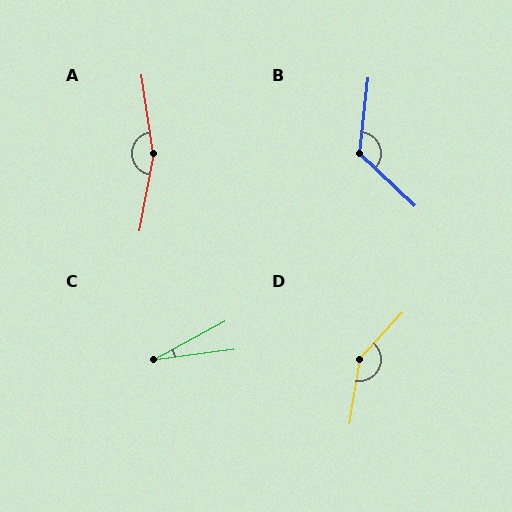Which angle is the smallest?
C, at approximately 21 degrees.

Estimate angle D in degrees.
Approximately 146 degrees.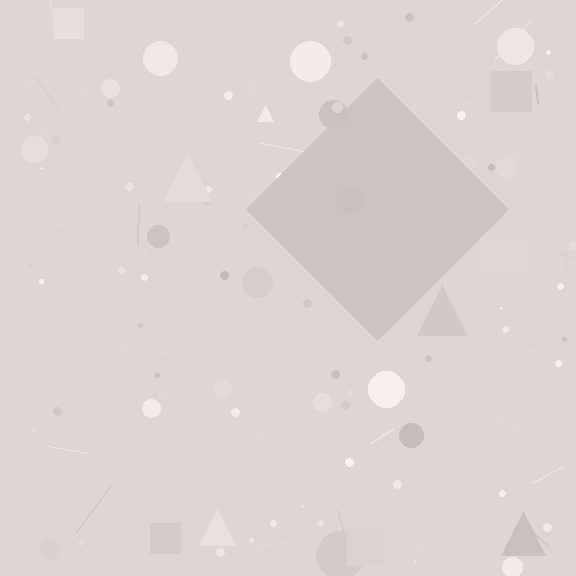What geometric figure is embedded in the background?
A diamond is embedded in the background.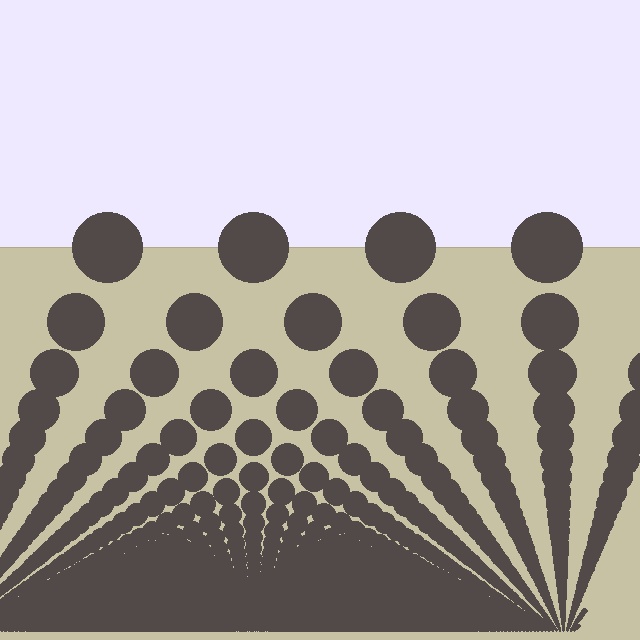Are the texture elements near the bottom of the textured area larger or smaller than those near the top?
Smaller. The gradient is inverted — elements near the bottom are smaller and denser.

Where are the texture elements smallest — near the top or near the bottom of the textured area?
Near the bottom.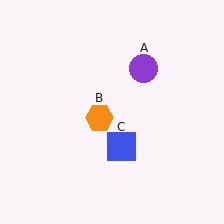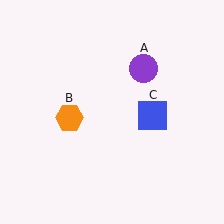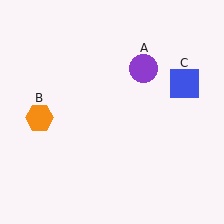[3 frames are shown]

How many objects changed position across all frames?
2 objects changed position: orange hexagon (object B), blue square (object C).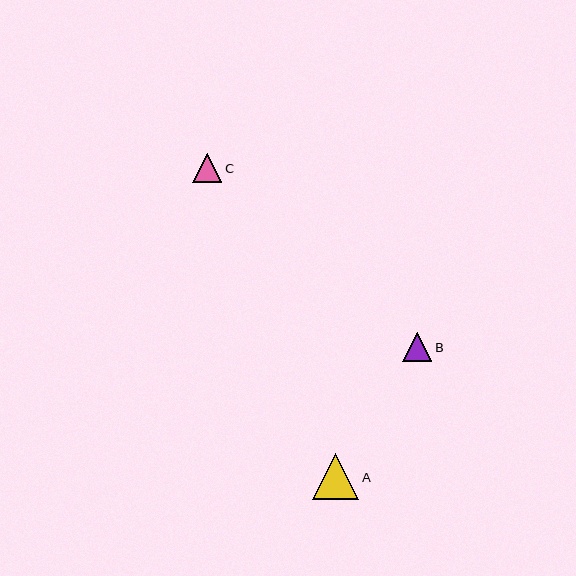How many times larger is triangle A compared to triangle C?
Triangle A is approximately 1.6 times the size of triangle C.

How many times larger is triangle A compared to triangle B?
Triangle A is approximately 1.6 times the size of triangle B.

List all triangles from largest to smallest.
From largest to smallest: A, B, C.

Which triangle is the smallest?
Triangle C is the smallest with a size of approximately 29 pixels.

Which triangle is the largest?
Triangle A is the largest with a size of approximately 46 pixels.